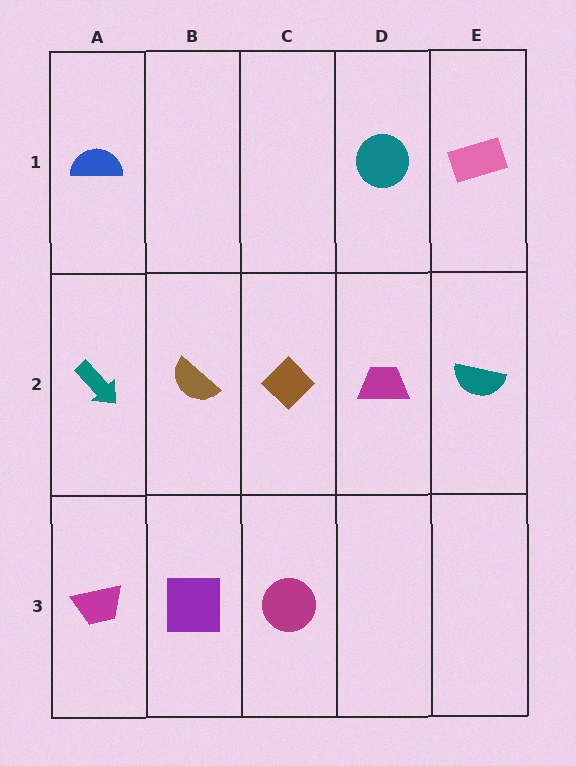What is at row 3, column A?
A magenta trapezoid.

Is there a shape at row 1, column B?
No, that cell is empty.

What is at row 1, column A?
A blue semicircle.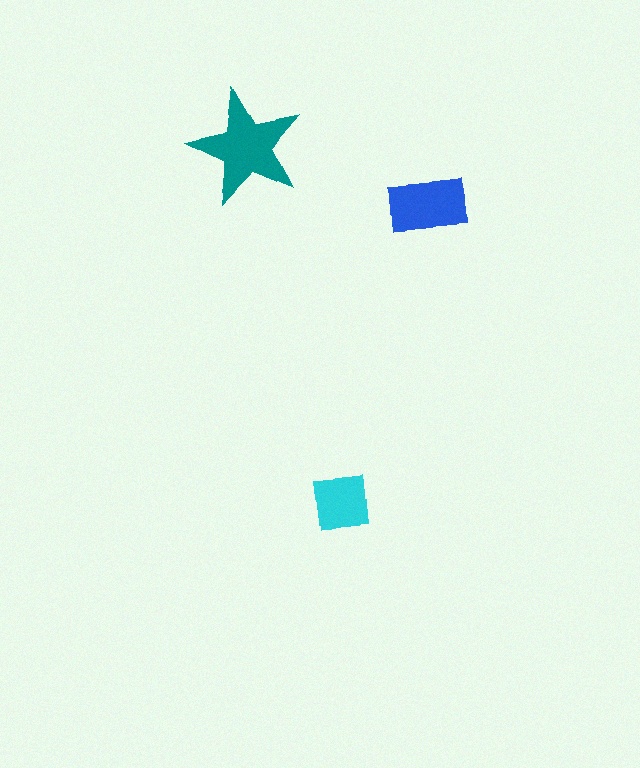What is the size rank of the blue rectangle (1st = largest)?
2nd.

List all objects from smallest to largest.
The cyan square, the blue rectangle, the teal star.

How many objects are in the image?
There are 3 objects in the image.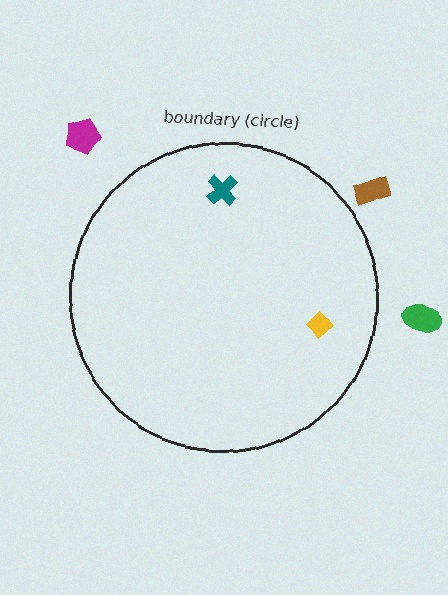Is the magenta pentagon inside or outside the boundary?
Outside.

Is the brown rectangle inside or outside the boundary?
Outside.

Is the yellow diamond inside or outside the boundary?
Inside.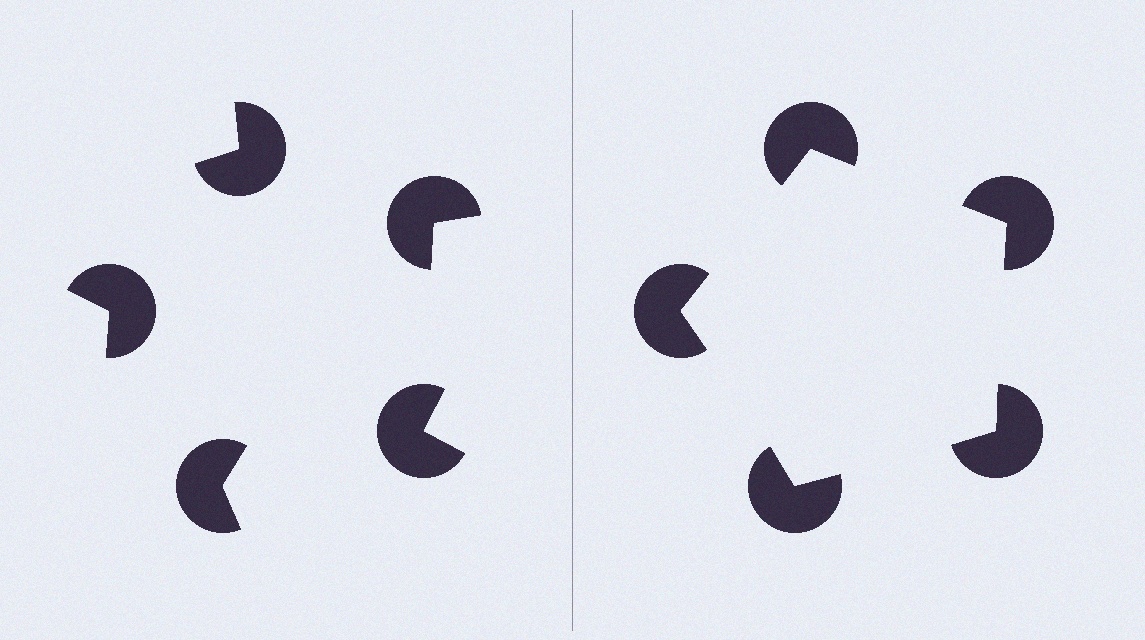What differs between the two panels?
The pac-man discs are positioned identically on both sides; only the wedge orientations differ. On the right they align to a pentagon; on the left they are misaligned.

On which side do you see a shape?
An illusory pentagon appears on the right side. On the left side the wedge cuts are rotated, so no coherent shape forms.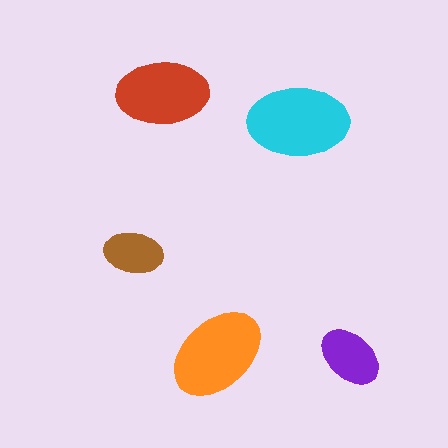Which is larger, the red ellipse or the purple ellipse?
The red one.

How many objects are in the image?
There are 5 objects in the image.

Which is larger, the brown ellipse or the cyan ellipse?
The cyan one.